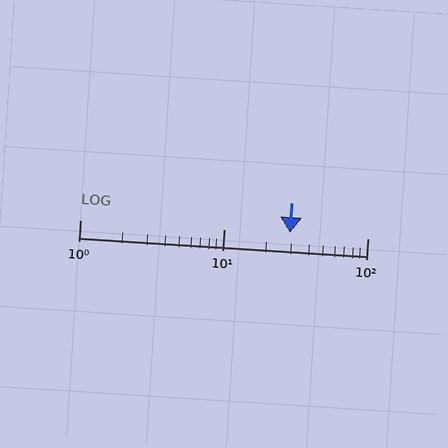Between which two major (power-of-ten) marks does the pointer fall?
The pointer is between 10 and 100.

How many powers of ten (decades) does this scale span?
The scale spans 2 decades, from 1 to 100.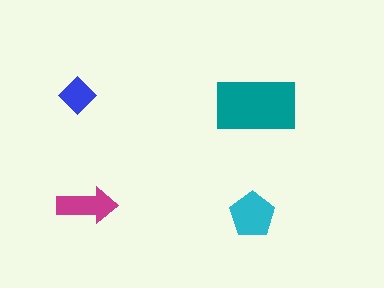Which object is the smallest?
The blue diamond.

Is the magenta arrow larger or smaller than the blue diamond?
Larger.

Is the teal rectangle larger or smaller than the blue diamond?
Larger.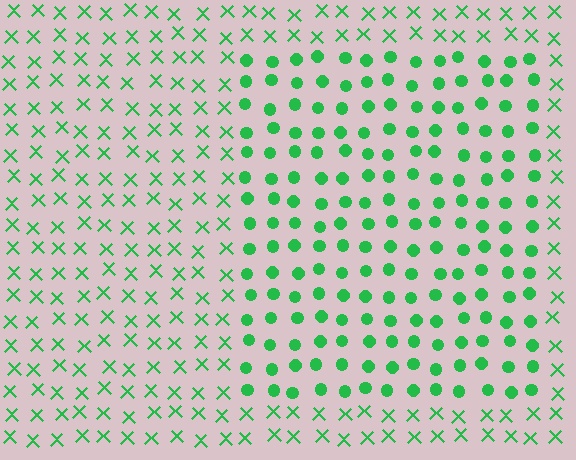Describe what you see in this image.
The image is filled with small green elements arranged in a uniform grid. A rectangle-shaped region contains circles, while the surrounding area contains X marks. The boundary is defined purely by the change in element shape.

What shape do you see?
I see a rectangle.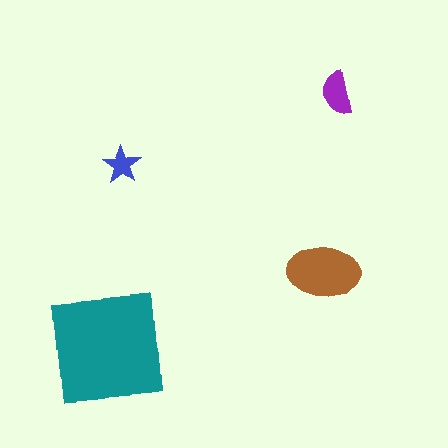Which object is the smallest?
The blue star.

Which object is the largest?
The teal square.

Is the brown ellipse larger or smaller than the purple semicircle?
Larger.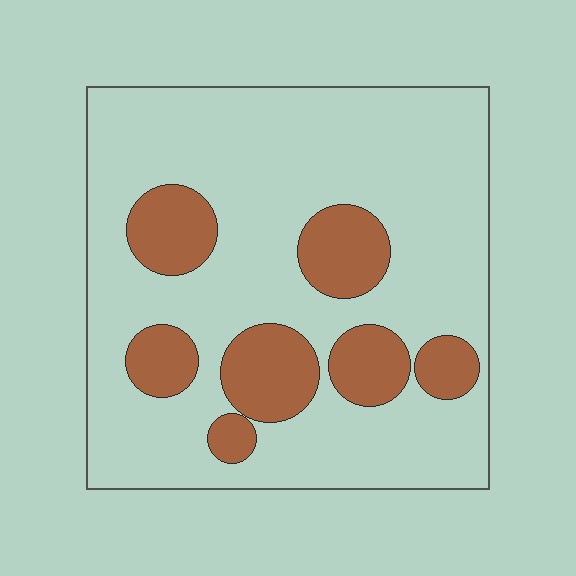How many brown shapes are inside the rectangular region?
7.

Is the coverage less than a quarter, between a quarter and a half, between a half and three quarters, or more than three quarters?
Less than a quarter.